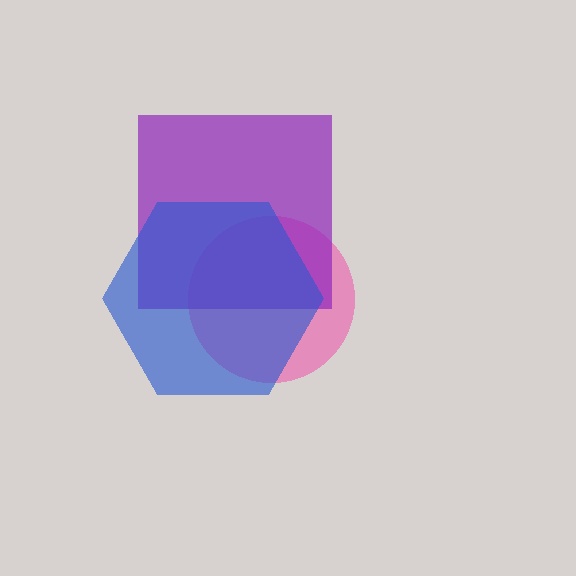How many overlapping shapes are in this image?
There are 3 overlapping shapes in the image.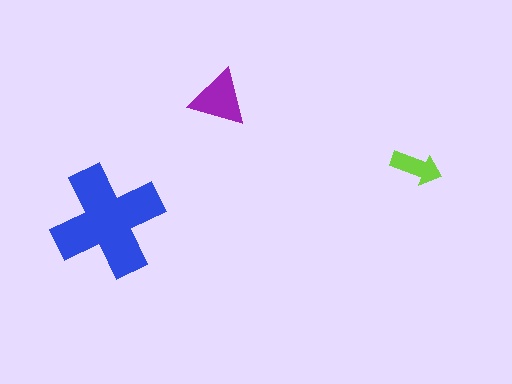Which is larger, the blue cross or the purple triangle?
The blue cross.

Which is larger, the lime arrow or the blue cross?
The blue cross.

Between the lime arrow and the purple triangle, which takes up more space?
The purple triangle.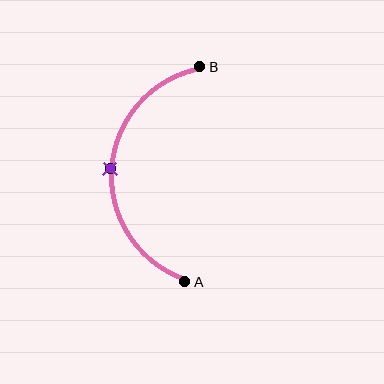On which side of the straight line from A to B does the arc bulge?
The arc bulges to the left of the straight line connecting A and B.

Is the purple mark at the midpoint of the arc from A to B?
Yes. The purple mark lies on the arc at equal arc-length from both A and B — it is the arc midpoint.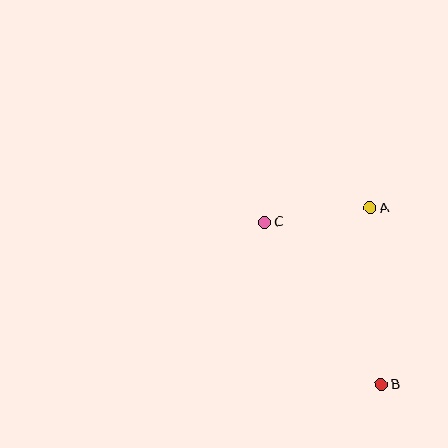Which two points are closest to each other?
Points A and C are closest to each other.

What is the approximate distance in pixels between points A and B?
The distance between A and B is approximately 177 pixels.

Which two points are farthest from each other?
Points B and C are farthest from each other.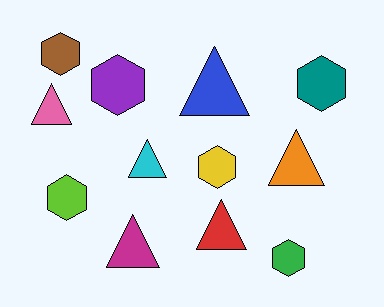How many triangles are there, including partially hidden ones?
There are 6 triangles.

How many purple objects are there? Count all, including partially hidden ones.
There is 1 purple object.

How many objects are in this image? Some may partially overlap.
There are 12 objects.